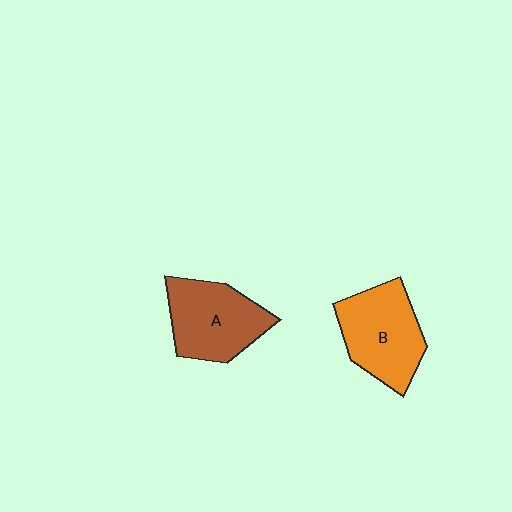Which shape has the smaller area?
Shape A (brown).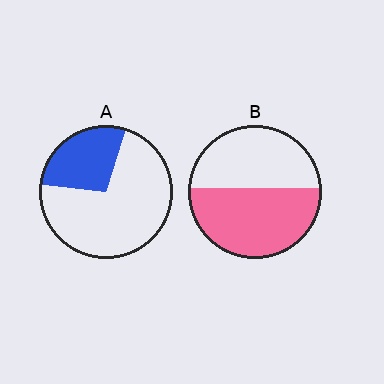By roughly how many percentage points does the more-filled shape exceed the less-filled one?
By roughly 25 percentage points (B over A).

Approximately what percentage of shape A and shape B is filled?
A is approximately 30% and B is approximately 55%.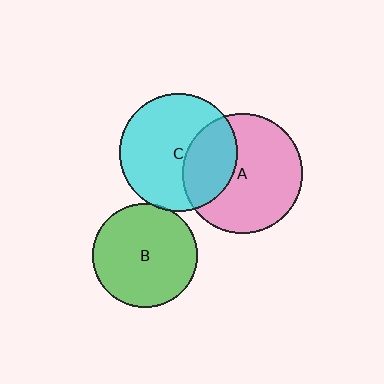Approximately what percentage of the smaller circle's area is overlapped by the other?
Approximately 5%.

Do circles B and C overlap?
Yes.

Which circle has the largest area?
Circle A (pink).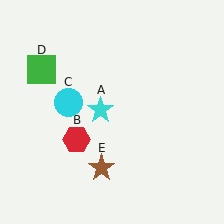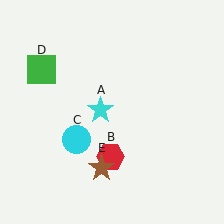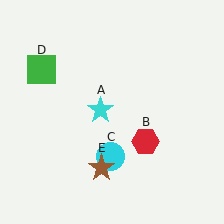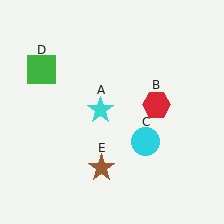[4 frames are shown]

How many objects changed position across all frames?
2 objects changed position: red hexagon (object B), cyan circle (object C).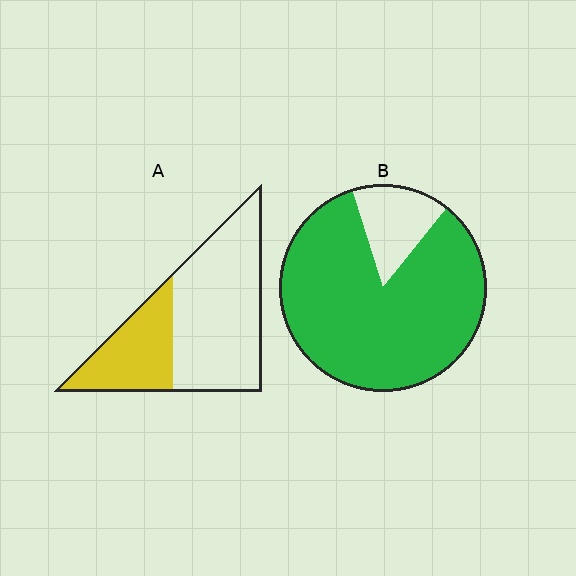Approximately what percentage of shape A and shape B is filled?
A is approximately 35% and B is approximately 85%.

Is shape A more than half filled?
No.